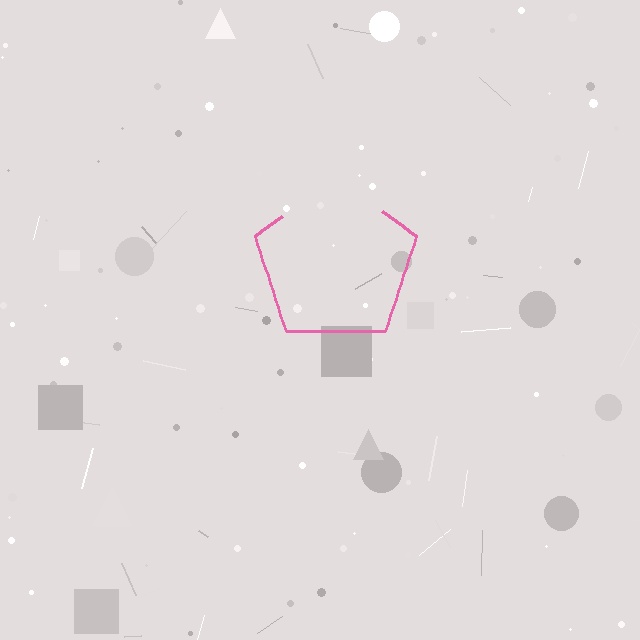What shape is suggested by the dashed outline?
The dashed outline suggests a pentagon.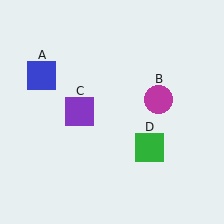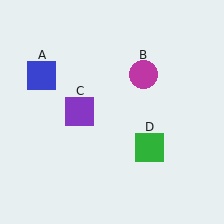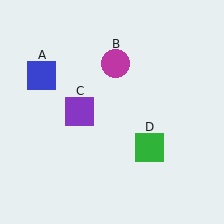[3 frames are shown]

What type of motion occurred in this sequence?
The magenta circle (object B) rotated counterclockwise around the center of the scene.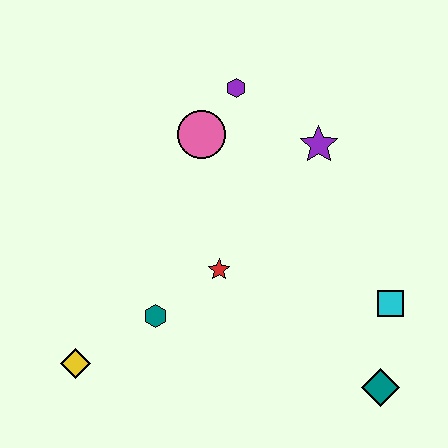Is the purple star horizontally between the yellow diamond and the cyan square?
Yes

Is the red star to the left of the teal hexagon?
No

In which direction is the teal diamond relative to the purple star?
The teal diamond is below the purple star.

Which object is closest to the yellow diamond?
The teal hexagon is closest to the yellow diamond.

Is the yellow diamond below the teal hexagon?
Yes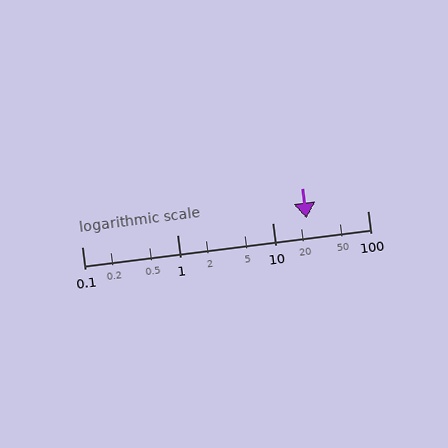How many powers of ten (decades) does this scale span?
The scale spans 3 decades, from 0.1 to 100.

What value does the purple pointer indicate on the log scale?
The pointer indicates approximately 23.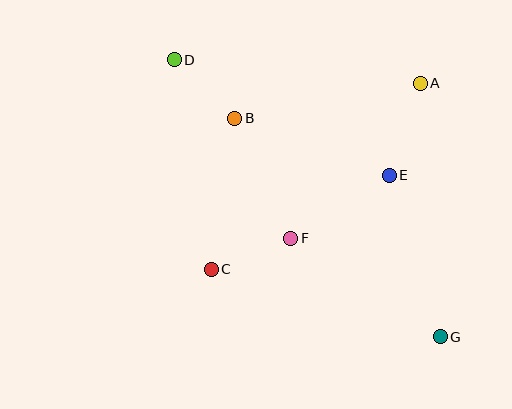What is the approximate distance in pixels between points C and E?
The distance between C and E is approximately 202 pixels.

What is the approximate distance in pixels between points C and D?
The distance between C and D is approximately 213 pixels.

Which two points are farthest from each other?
Points D and G are farthest from each other.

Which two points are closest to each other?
Points B and D are closest to each other.